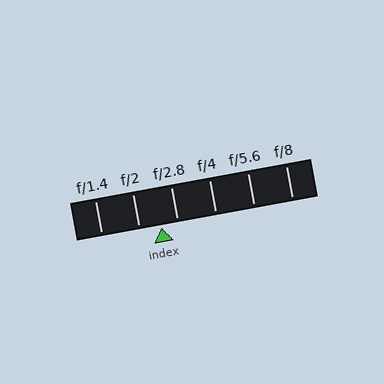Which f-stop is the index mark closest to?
The index mark is closest to f/2.8.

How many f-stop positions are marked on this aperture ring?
There are 6 f-stop positions marked.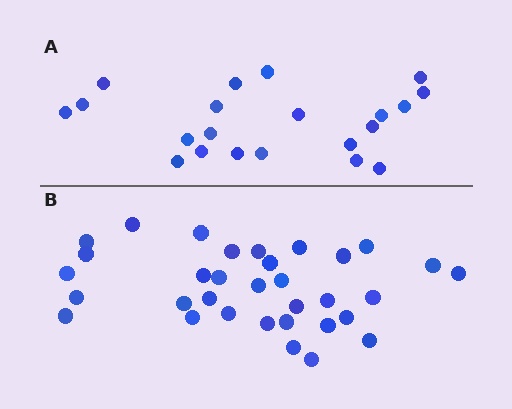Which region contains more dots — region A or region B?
Region B (the bottom region) has more dots.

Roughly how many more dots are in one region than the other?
Region B has roughly 12 or so more dots than region A.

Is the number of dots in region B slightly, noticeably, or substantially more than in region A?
Region B has substantially more. The ratio is roughly 1.6 to 1.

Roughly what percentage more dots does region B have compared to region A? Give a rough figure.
About 55% more.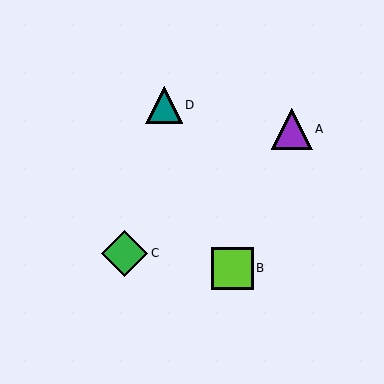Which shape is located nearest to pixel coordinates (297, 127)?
The purple triangle (labeled A) at (292, 129) is nearest to that location.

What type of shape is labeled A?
Shape A is a purple triangle.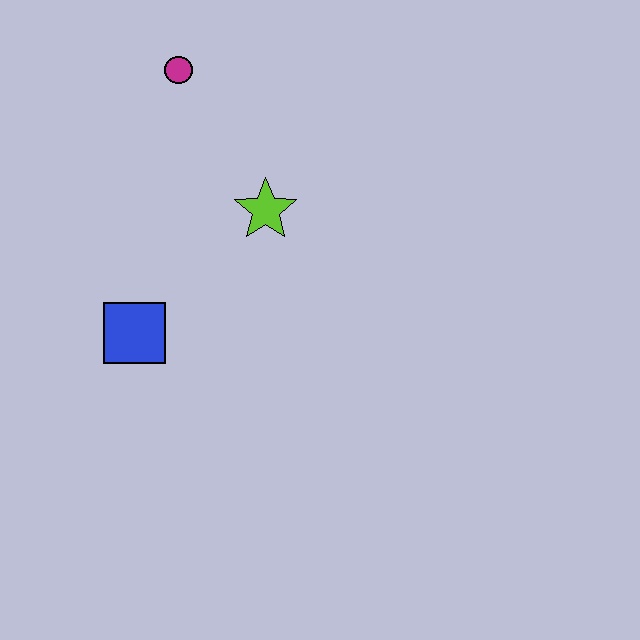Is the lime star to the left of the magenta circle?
No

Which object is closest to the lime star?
The magenta circle is closest to the lime star.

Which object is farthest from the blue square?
The magenta circle is farthest from the blue square.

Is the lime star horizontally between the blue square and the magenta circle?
No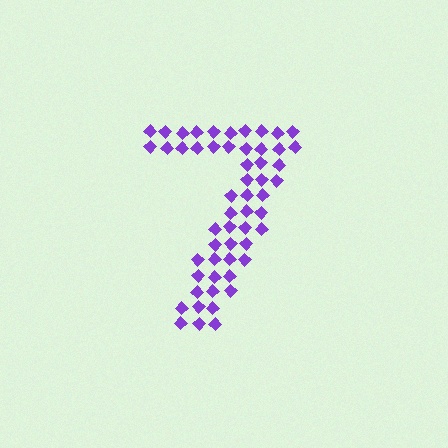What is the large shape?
The large shape is the digit 7.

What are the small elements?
The small elements are diamonds.